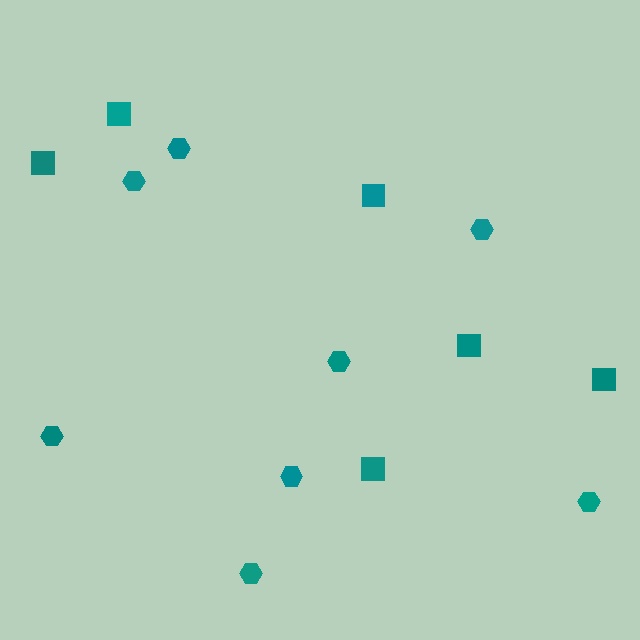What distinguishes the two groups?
There are 2 groups: one group of hexagons (8) and one group of squares (6).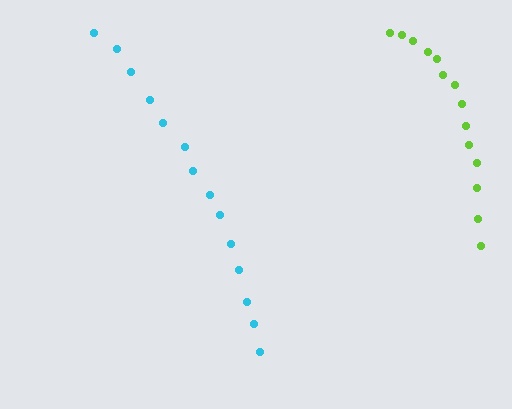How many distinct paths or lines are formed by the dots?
There are 2 distinct paths.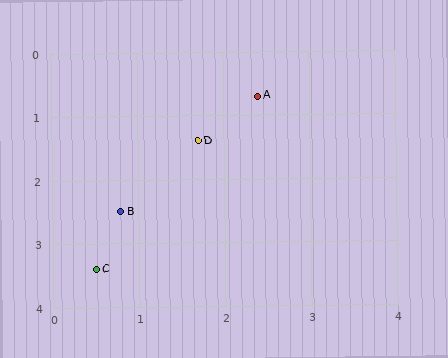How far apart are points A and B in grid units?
Points A and B are about 2.4 grid units apart.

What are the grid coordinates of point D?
Point D is at approximately (1.7, 1.4).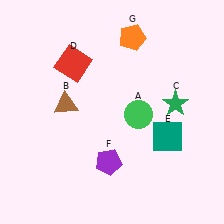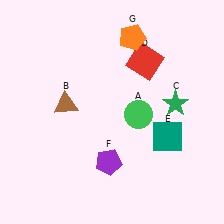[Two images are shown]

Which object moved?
The red square (D) moved right.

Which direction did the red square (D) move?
The red square (D) moved right.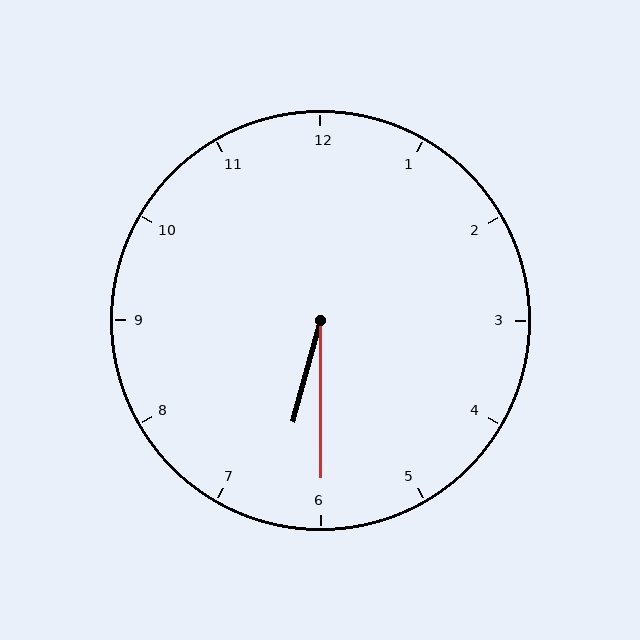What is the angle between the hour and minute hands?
Approximately 15 degrees.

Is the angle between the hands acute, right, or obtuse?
It is acute.